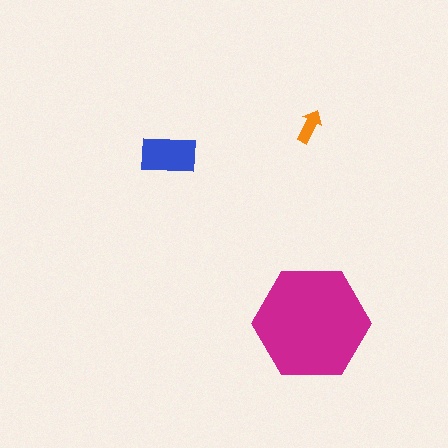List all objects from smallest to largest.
The orange arrow, the blue rectangle, the magenta hexagon.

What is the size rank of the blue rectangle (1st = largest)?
2nd.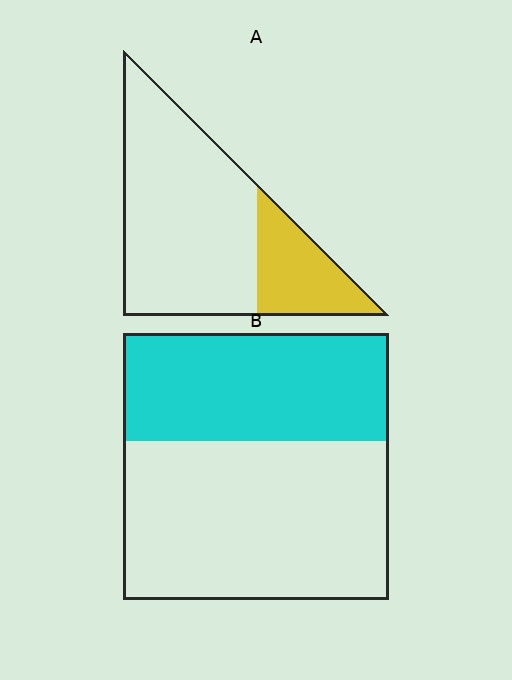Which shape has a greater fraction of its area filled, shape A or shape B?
Shape B.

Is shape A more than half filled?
No.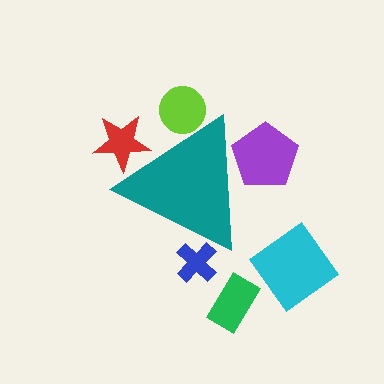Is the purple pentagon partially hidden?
Yes, the purple pentagon is partially hidden behind the teal triangle.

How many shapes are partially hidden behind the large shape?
4 shapes are partially hidden.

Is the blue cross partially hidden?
Yes, the blue cross is partially hidden behind the teal triangle.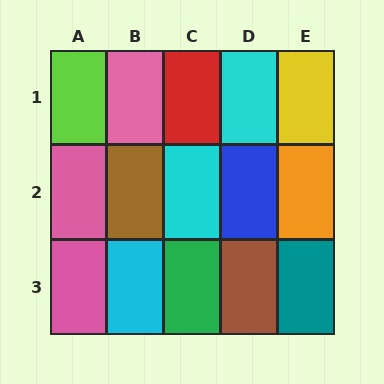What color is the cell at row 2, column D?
Blue.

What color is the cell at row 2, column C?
Cyan.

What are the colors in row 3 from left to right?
Pink, cyan, green, brown, teal.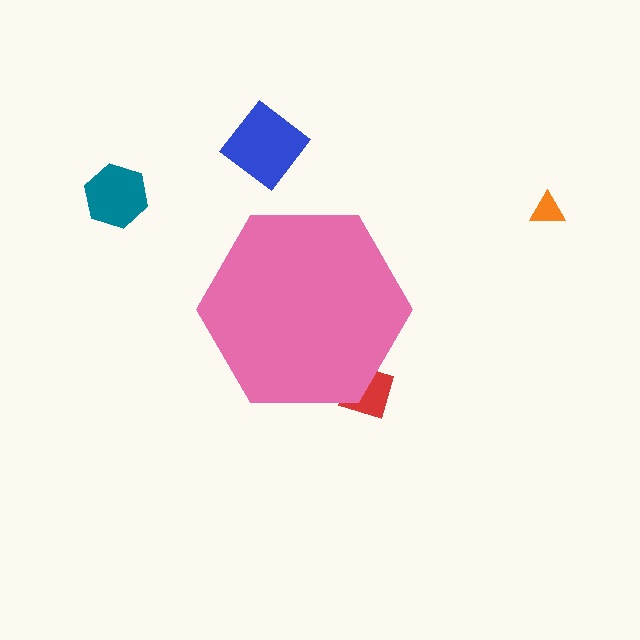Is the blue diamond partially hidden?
No, the blue diamond is fully visible.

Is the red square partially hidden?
Yes, the red square is partially hidden behind the pink hexagon.